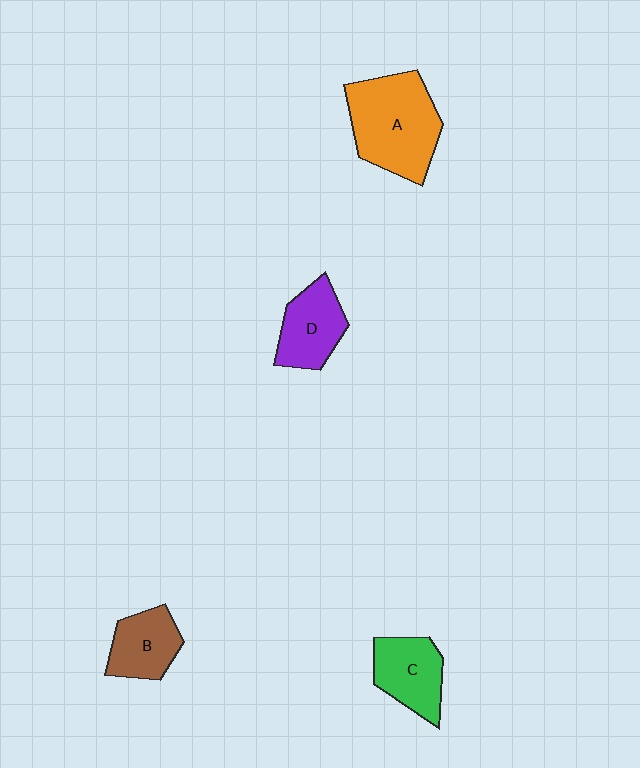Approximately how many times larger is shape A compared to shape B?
Approximately 1.9 times.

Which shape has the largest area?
Shape A (orange).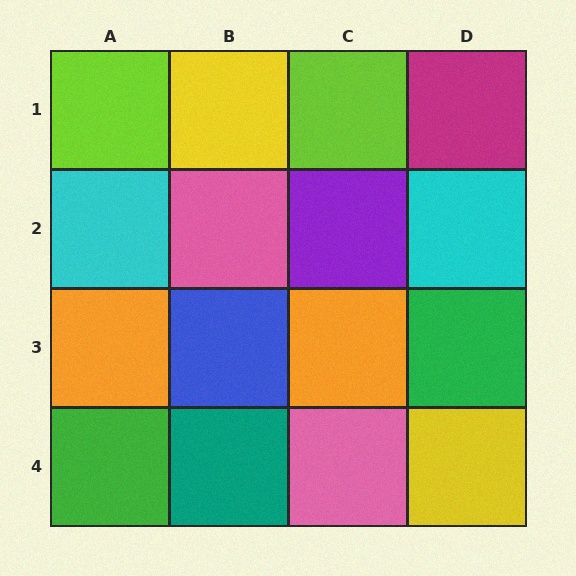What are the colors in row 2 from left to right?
Cyan, pink, purple, cyan.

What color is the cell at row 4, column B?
Teal.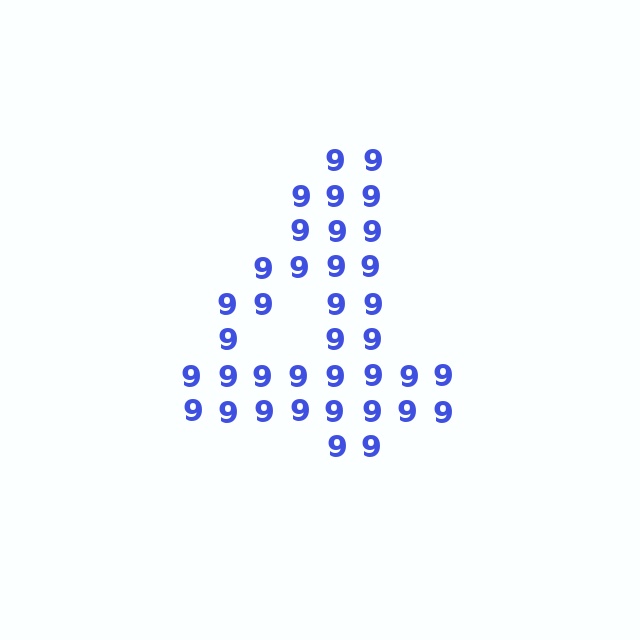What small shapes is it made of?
It is made of small digit 9's.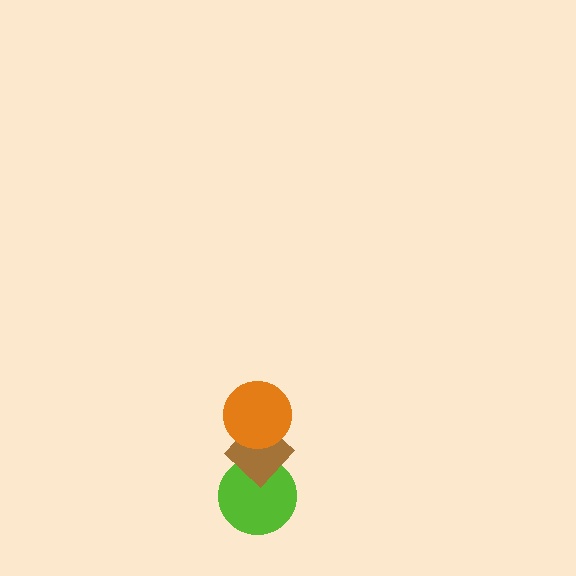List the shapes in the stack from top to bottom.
From top to bottom: the orange circle, the brown diamond, the lime circle.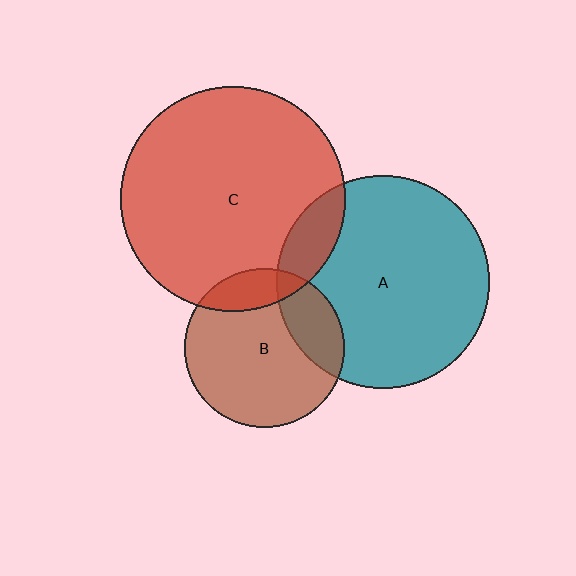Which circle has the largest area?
Circle C (red).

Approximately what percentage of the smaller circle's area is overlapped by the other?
Approximately 10%.